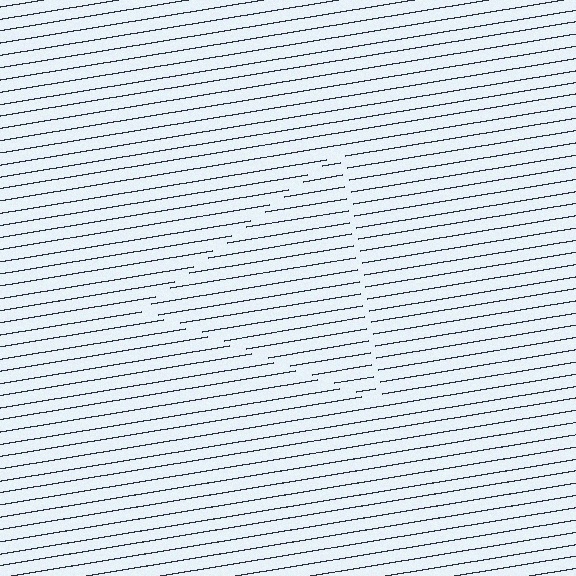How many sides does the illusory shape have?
3 sides — the line-ends trace a triangle.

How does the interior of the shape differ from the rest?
The interior of the shape contains the same grating, shifted by half a period — the contour is defined by the phase discontinuity where line-ends from the inner and outer gratings abut.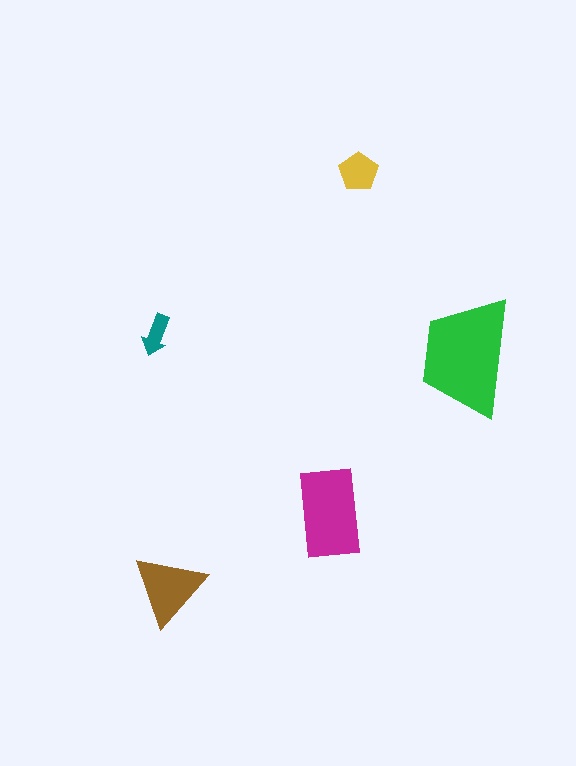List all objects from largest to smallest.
The green trapezoid, the magenta rectangle, the brown triangle, the yellow pentagon, the teal arrow.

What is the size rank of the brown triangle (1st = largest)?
3rd.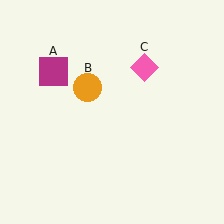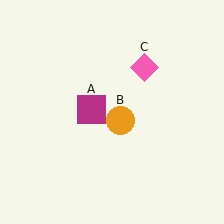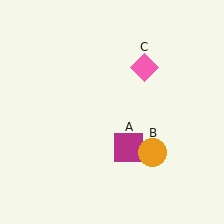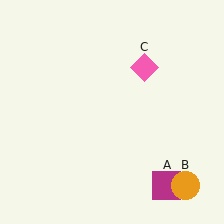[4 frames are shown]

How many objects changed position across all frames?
2 objects changed position: magenta square (object A), orange circle (object B).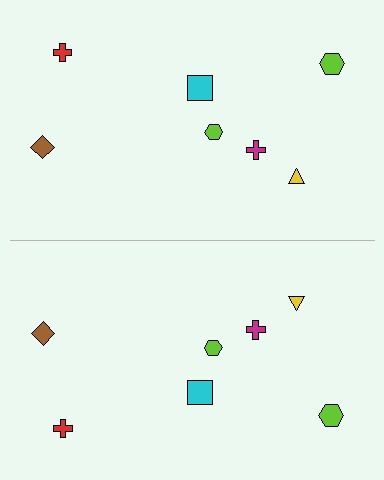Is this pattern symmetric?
Yes, this pattern has bilateral (reflection) symmetry.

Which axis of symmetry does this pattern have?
The pattern has a horizontal axis of symmetry running through the center of the image.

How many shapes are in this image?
There are 14 shapes in this image.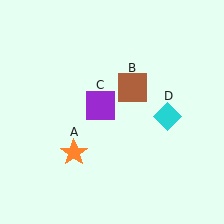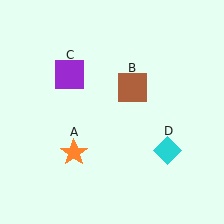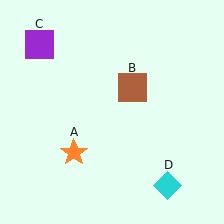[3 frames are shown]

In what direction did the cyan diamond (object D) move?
The cyan diamond (object D) moved down.